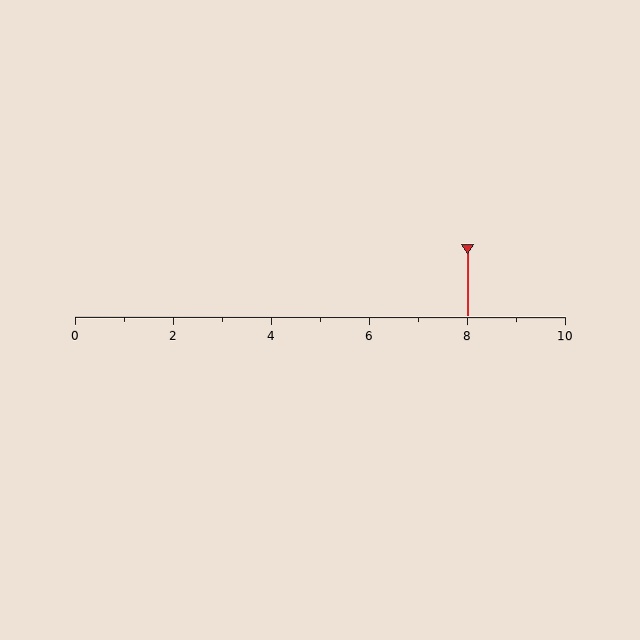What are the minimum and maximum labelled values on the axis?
The axis runs from 0 to 10.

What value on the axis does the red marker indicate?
The marker indicates approximately 8.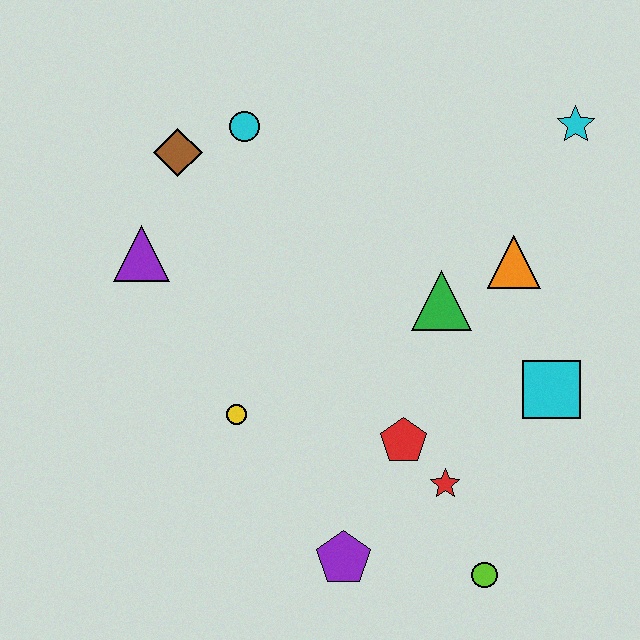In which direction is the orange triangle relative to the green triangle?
The orange triangle is to the right of the green triangle.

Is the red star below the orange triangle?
Yes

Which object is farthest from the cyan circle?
The lime circle is farthest from the cyan circle.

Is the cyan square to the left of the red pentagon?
No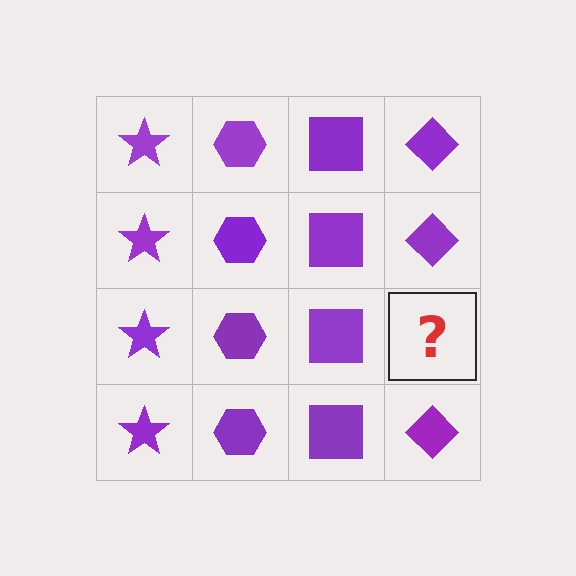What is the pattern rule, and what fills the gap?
The rule is that each column has a consistent shape. The gap should be filled with a purple diamond.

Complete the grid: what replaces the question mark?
The question mark should be replaced with a purple diamond.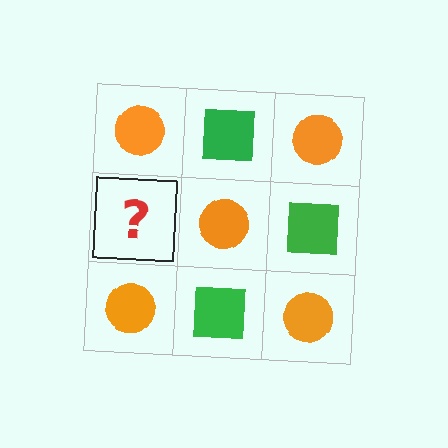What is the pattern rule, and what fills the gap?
The rule is that it alternates orange circle and green square in a checkerboard pattern. The gap should be filled with a green square.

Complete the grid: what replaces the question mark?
The question mark should be replaced with a green square.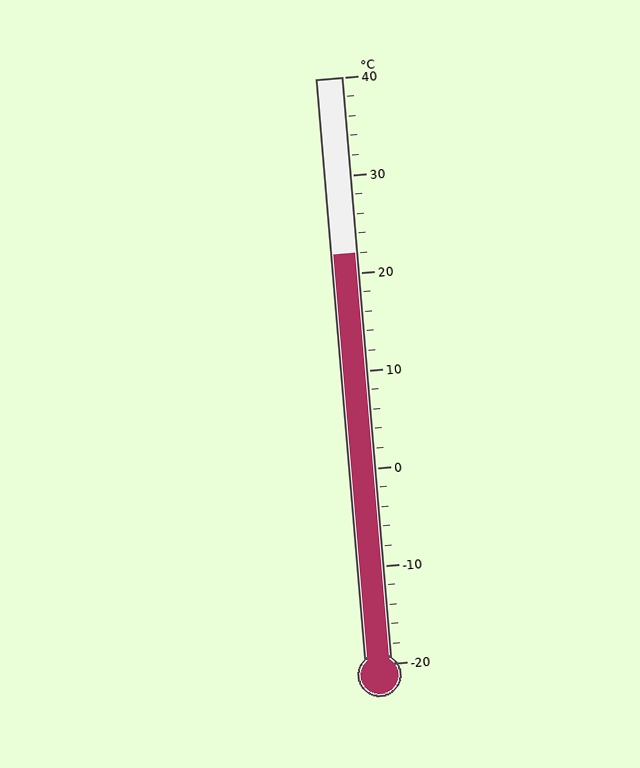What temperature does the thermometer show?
The thermometer shows approximately 22°C.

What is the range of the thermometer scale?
The thermometer scale ranges from -20°C to 40°C.